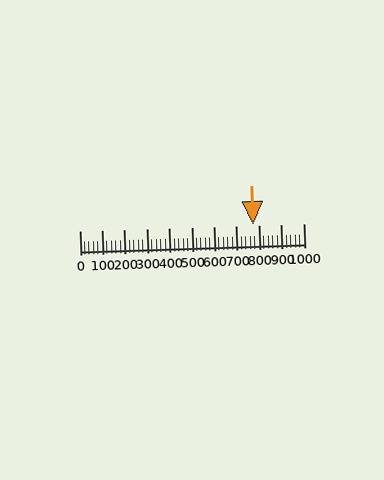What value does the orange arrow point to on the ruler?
The orange arrow points to approximately 773.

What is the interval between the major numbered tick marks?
The major tick marks are spaced 100 units apart.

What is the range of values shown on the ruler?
The ruler shows values from 0 to 1000.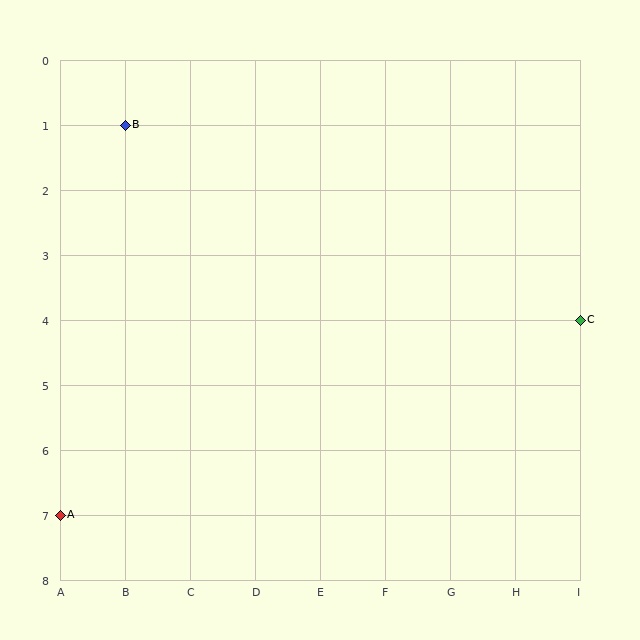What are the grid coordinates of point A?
Point A is at grid coordinates (A, 7).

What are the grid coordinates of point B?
Point B is at grid coordinates (B, 1).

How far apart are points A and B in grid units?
Points A and B are 1 column and 6 rows apart (about 6.1 grid units diagonally).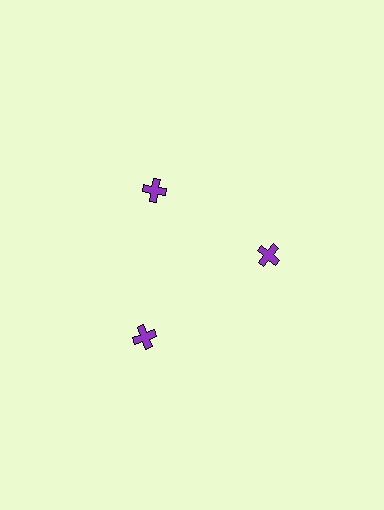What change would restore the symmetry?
The symmetry would be restored by moving it inward, back onto the ring so that all 3 crosses sit at equal angles and equal distance from the center.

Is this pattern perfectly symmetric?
No. The 3 purple crosses are arranged in a ring, but one element near the 7 o'clock position is pushed outward from the center, breaking the 3-fold rotational symmetry.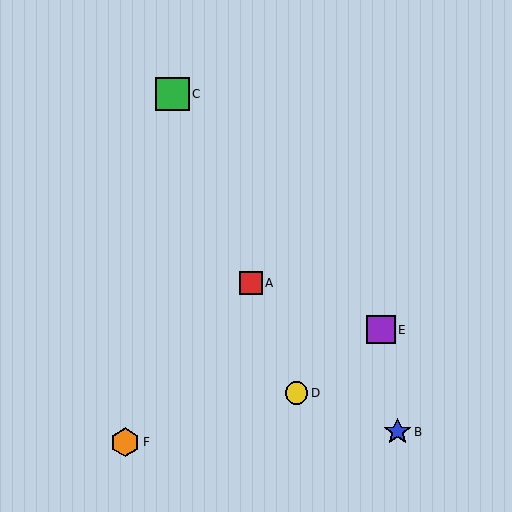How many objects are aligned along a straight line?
3 objects (A, C, D) are aligned along a straight line.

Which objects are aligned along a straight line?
Objects A, C, D are aligned along a straight line.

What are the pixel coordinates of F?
Object F is at (125, 442).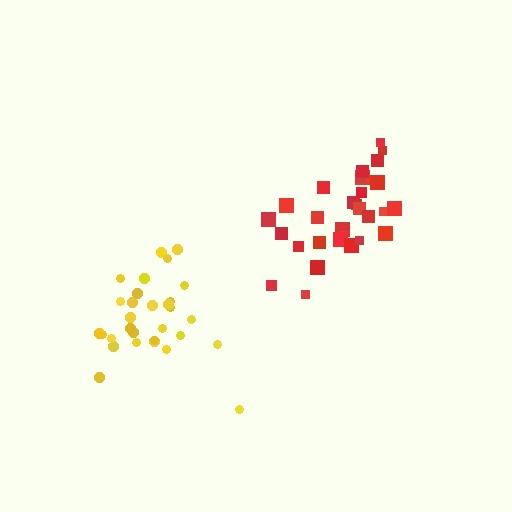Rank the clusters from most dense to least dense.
red, yellow.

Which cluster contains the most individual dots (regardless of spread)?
Red (30).